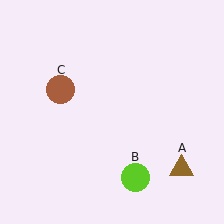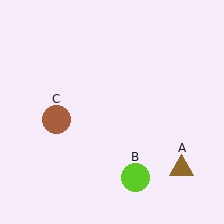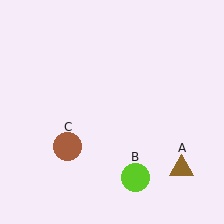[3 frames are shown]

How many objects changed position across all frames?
1 object changed position: brown circle (object C).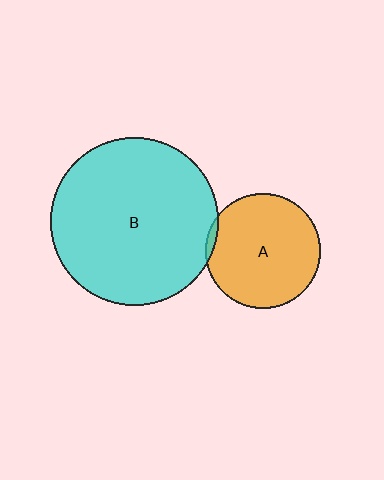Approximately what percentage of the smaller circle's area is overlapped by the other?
Approximately 5%.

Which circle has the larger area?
Circle B (cyan).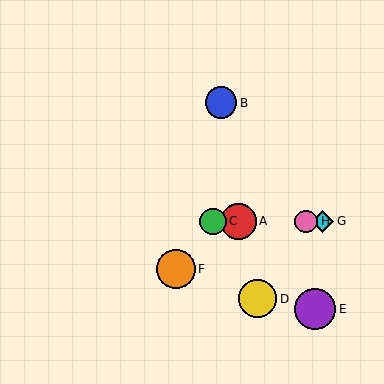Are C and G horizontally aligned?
Yes, both are at y≈221.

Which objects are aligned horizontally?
Objects A, C, G, H are aligned horizontally.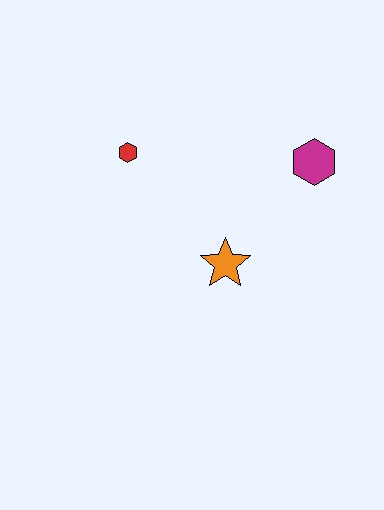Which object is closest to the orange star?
The magenta hexagon is closest to the orange star.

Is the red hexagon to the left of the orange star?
Yes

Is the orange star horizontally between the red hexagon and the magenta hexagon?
Yes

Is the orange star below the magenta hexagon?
Yes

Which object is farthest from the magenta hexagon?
The red hexagon is farthest from the magenta hexagon.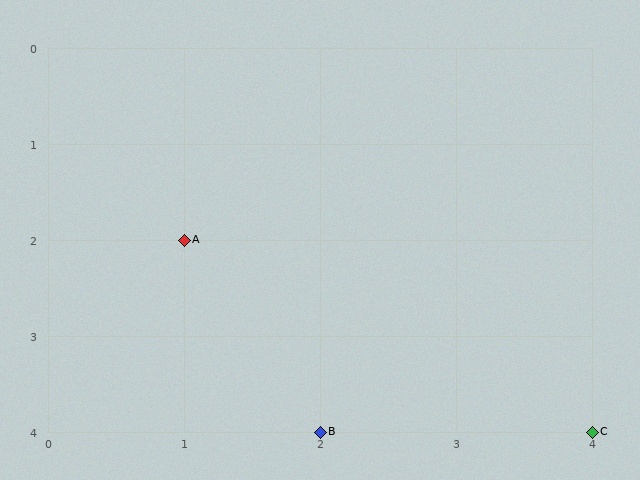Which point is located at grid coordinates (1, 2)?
Point A is at (1, 2).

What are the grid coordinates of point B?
Point B is at grid coordinates (2, 4).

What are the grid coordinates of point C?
Point C is at grid coordinates (4, 4).